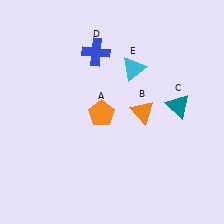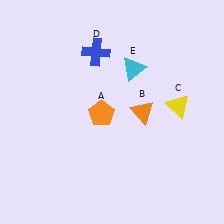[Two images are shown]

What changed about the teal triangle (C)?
In Image 1, C is teal. In Image 2, it changed to yellow.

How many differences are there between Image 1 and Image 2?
There is 1 difference between the two images.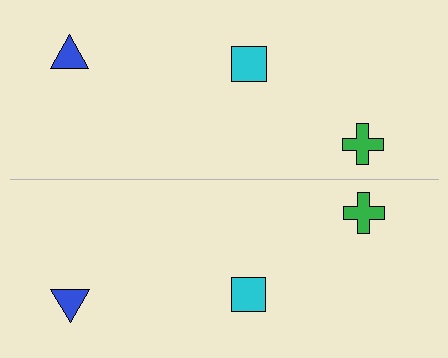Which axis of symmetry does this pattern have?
The pattern has a horizontal axis of symmetry running through the center of the image.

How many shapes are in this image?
There are 6 shapes in this image.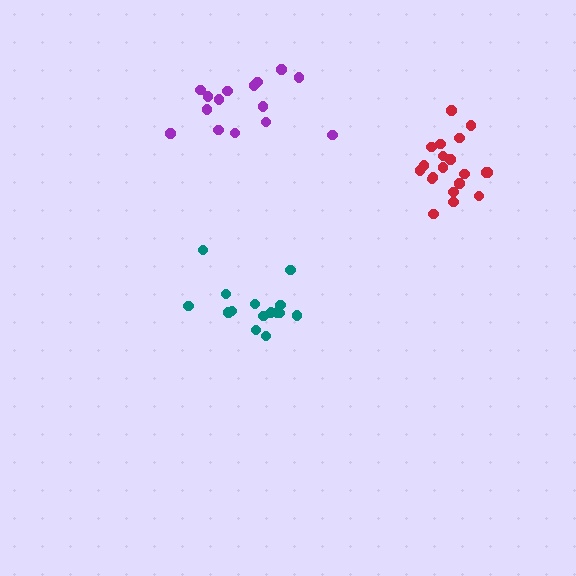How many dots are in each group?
Group 1: 20 dots, Group 2: 15 dots, Group 3: 15 dots (50 total).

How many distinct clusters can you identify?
There are 3 distinct clusters.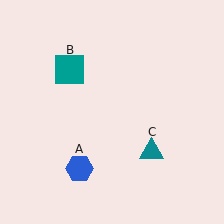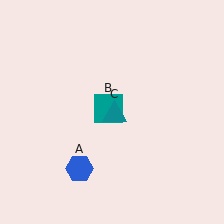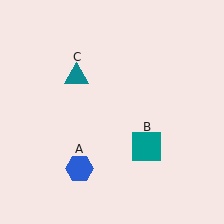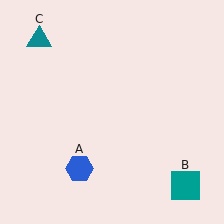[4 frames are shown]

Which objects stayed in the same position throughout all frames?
Blue hexagon (object A) remained stationary.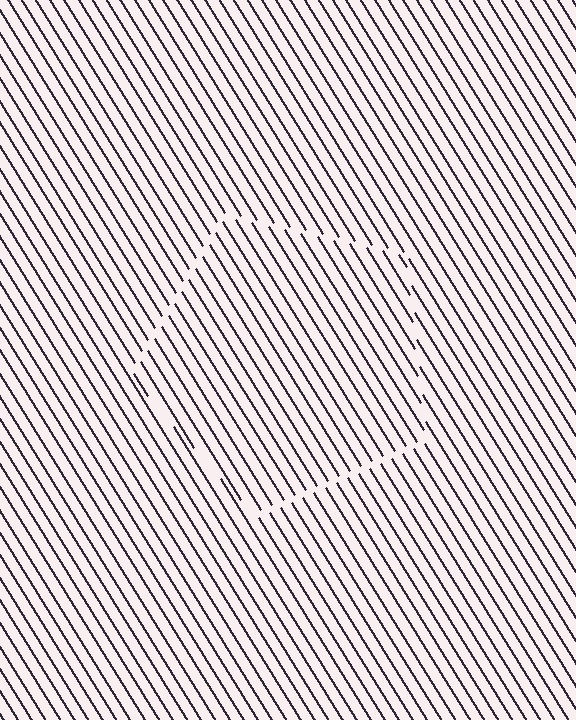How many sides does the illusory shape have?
5 sides — the line-ends trace a pentagon.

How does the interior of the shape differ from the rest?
The interior of the shape contains the same grating, shifted by half a period — the contour is defined by the phase discontinuity where line-ends from the inner and outer gratings abut.